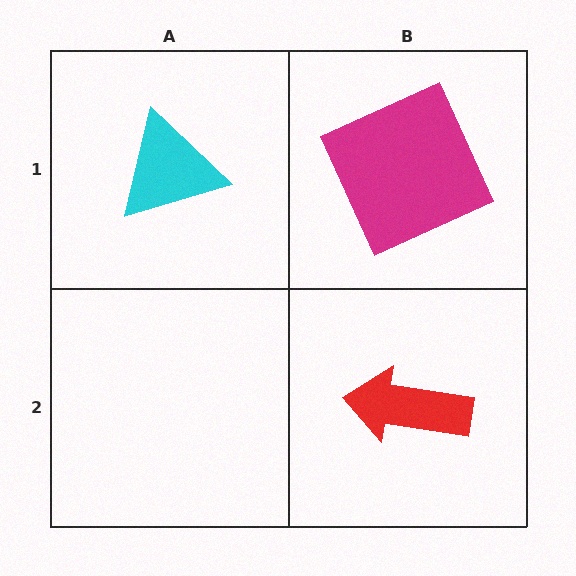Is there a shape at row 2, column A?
No, that cell is empty.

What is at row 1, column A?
A cyan triangle.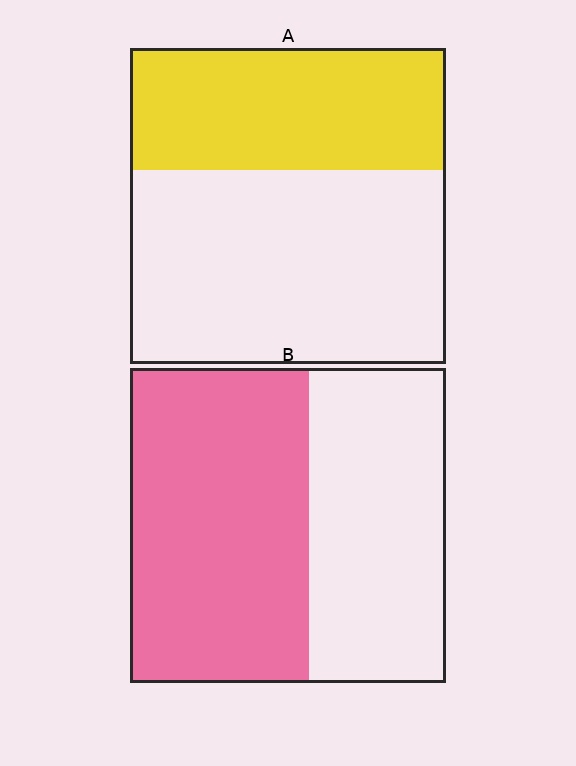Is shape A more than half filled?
No.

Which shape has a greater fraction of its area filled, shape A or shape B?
Shape B.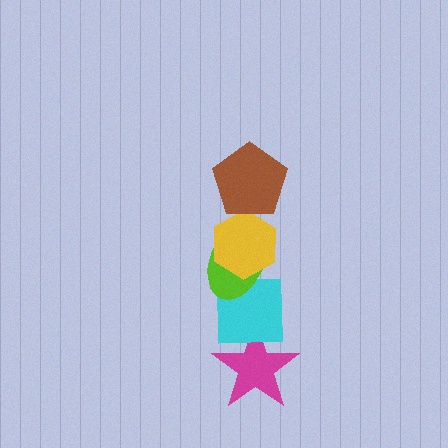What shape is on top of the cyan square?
The lime ellipse is on top of the cyan square.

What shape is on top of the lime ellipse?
The yellow hexagon is on top of the lime ellipse.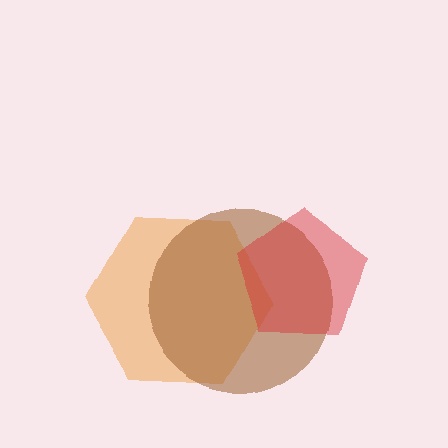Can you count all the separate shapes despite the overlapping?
Yes, there are 3 separate shapes.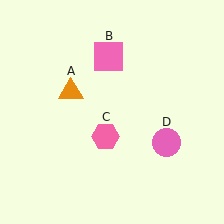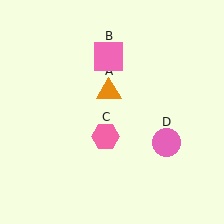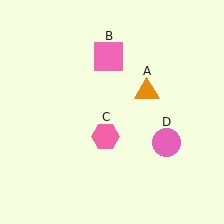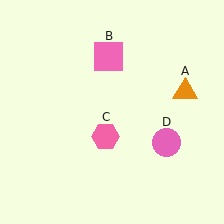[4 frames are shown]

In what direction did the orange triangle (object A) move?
The orange triangle (object A) moved right.